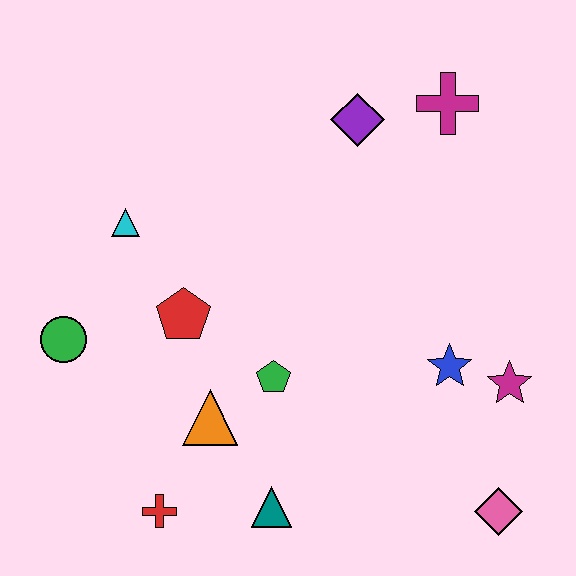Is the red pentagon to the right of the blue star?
No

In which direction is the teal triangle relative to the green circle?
The teal triangle is to the right of the green circle.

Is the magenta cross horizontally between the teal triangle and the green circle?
No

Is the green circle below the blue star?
No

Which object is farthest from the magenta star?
The green circle is farthest from the magenta star.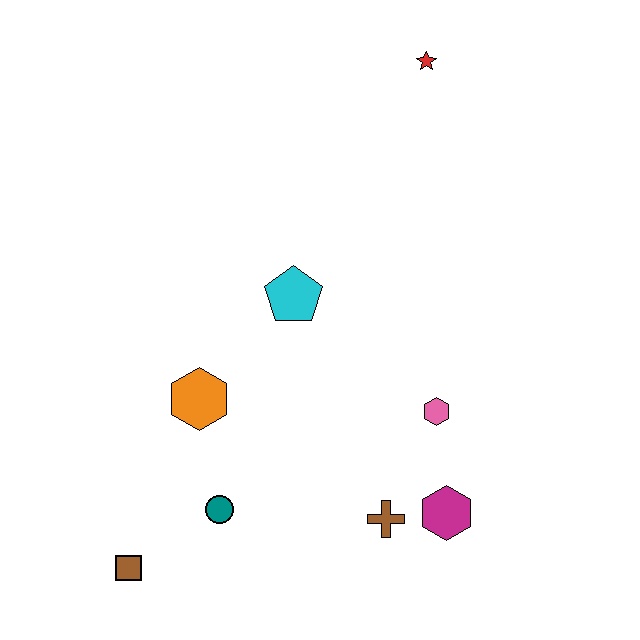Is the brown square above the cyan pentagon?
No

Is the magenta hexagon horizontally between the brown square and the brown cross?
No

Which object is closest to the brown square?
The teal circle is closest to the brown square.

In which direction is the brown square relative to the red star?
The brown square is below the red star.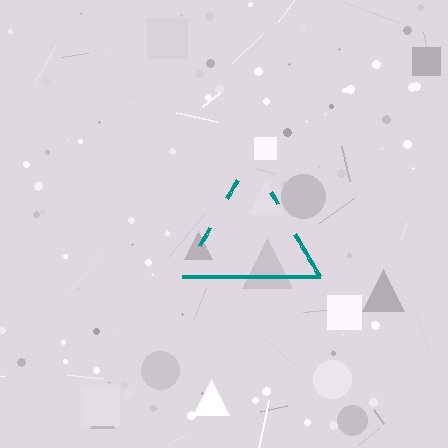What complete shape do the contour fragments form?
The contour fragments form a triangle.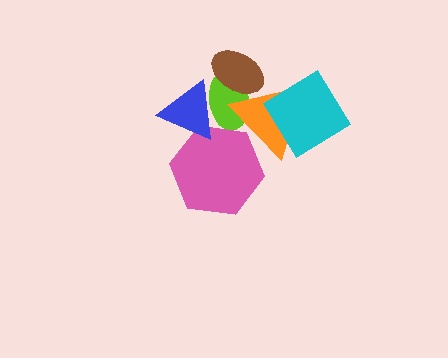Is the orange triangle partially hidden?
Yes, it is partially covered by another shape.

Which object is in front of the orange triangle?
The cyan diamond is in front of the orange triangle.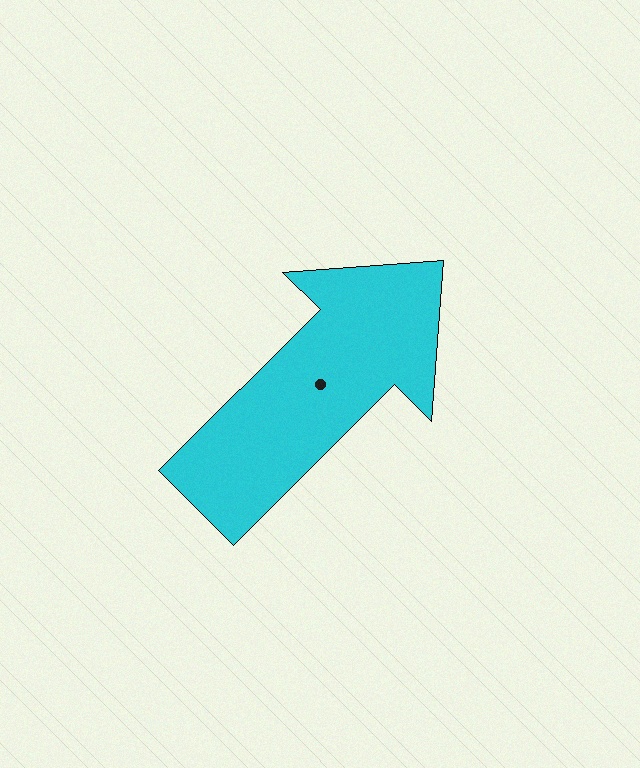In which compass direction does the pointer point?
Northeast.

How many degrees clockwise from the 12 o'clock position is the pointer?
Approximately 45 degrees.